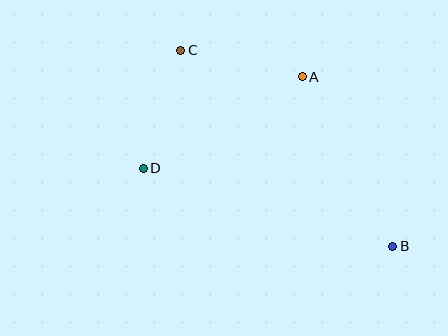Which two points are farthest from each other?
Points B and C are farthest from each other.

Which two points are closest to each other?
Points C and D are closest to each other.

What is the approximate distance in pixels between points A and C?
The distance between A and C is approximately 124 pixels.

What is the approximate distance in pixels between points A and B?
The distance between A and B is approximately 192 pixels.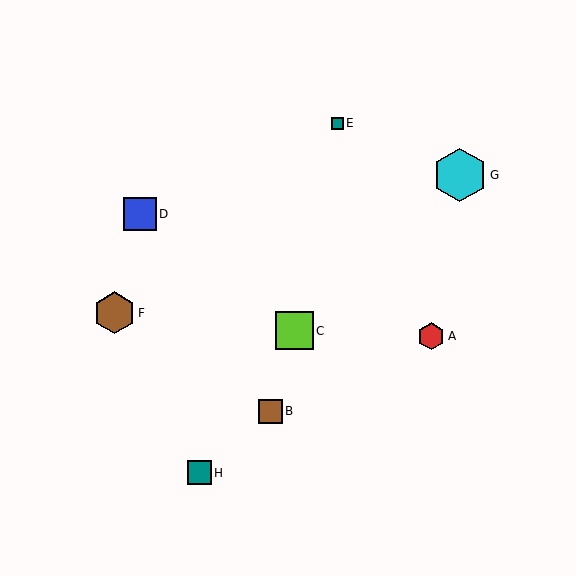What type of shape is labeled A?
Shape A is a red hexagon.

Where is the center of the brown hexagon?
The center of the brown hexagon is at (114, 313).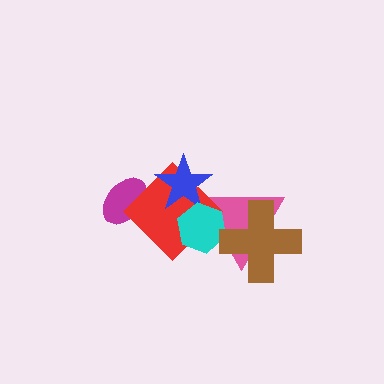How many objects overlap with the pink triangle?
4 objects overlap with the pink triangle.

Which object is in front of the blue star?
The cyan hexagon is in front of the blue star.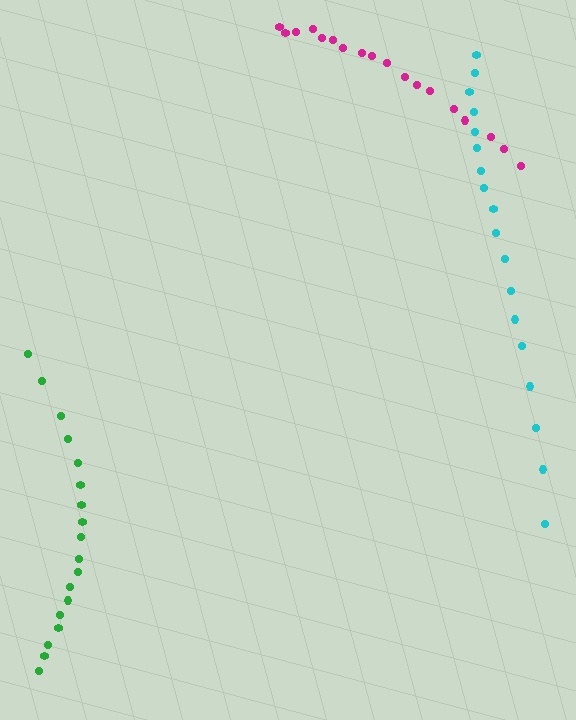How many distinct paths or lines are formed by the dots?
There are 3 distinct paths.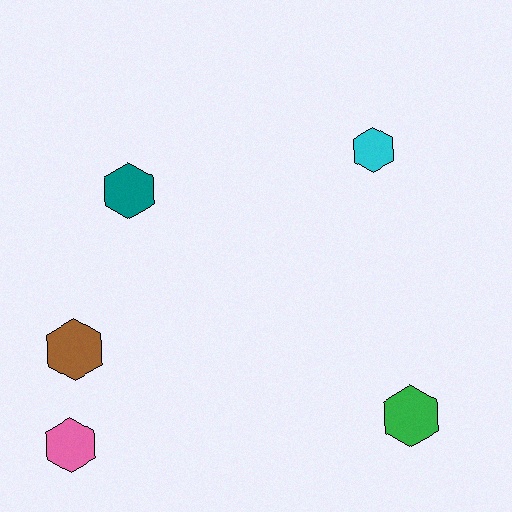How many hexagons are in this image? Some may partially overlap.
There are 5 hexagons.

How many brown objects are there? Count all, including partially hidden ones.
There is 1 brown object.